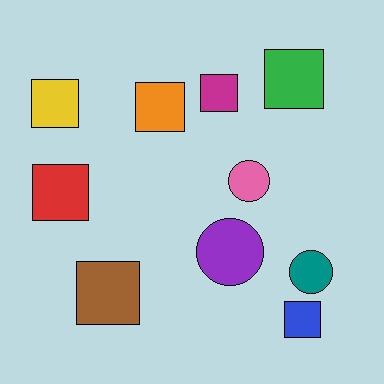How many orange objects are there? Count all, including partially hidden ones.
There is 1 orange object.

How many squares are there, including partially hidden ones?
There are 7 squares.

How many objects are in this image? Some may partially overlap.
There are 10 objects.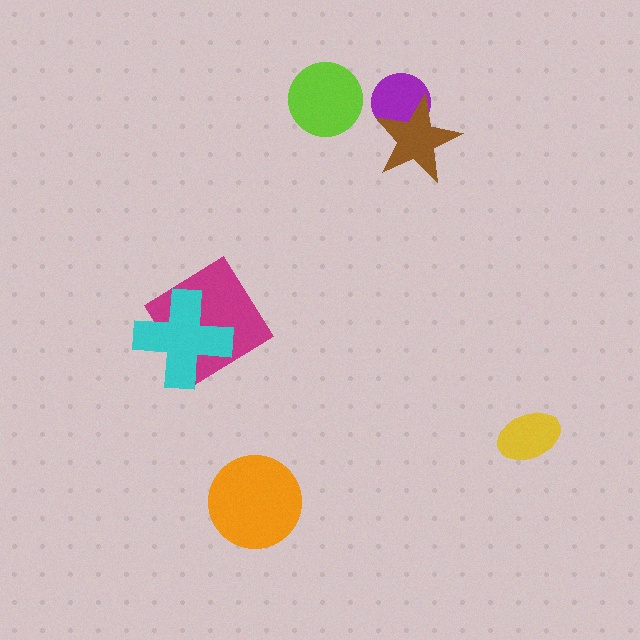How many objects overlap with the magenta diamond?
1 object overlaps with the magenta diamond.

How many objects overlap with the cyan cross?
1 object overlaps with the cyan cross.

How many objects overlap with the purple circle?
1 object overlaps with the purple circle.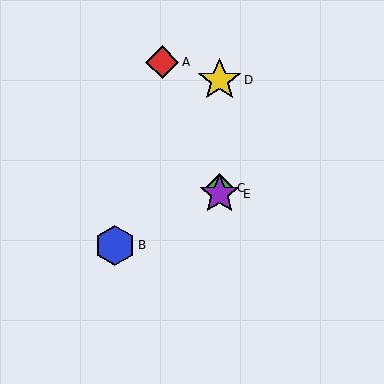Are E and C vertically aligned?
Yes, both are at x≈220.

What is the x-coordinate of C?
Object C is at x≈220.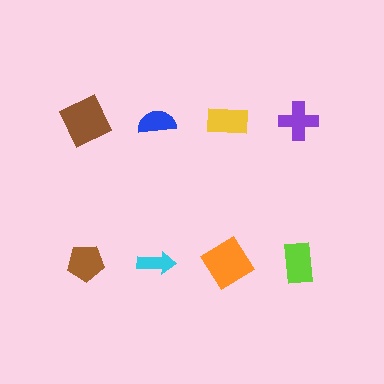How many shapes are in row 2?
4 shapes.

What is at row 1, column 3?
A yellow rectangle.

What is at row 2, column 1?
A brown pentagon.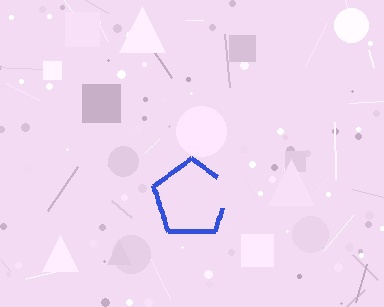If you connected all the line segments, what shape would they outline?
They would outline a pentagon.